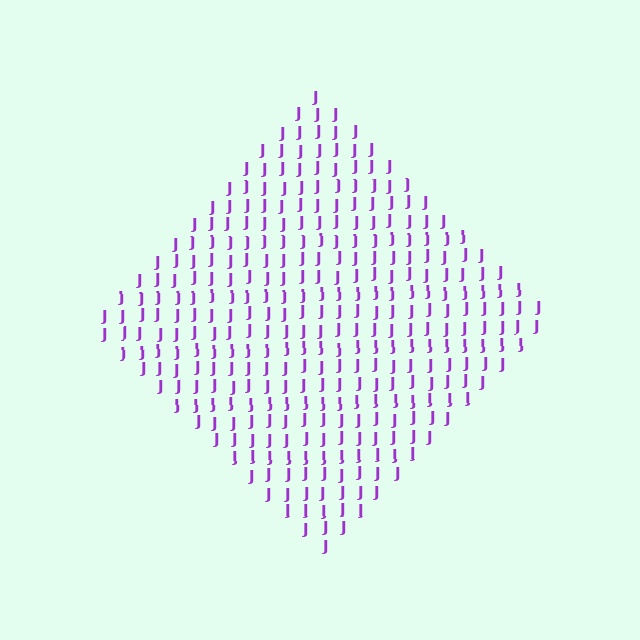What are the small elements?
The small elements are letter J's.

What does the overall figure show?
The overall figure shows a diamond.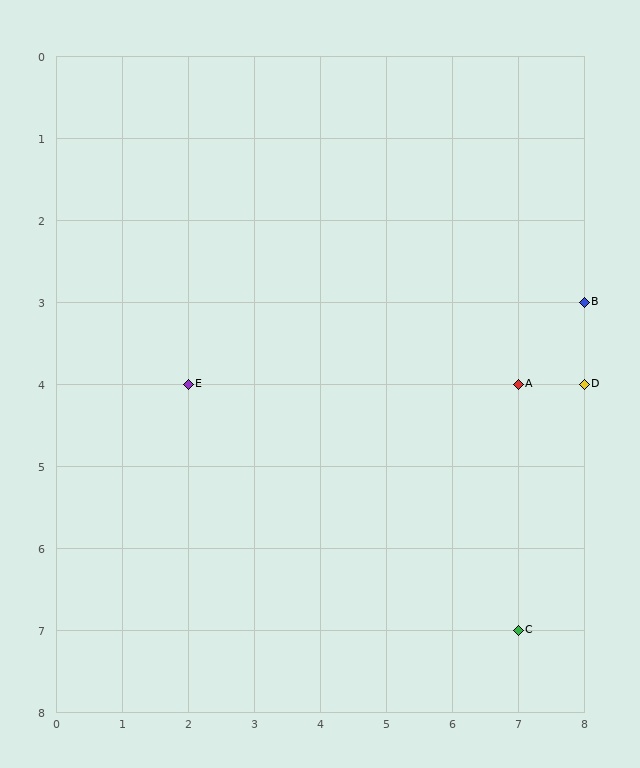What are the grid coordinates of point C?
Point C is at grid coordinates (7, 7).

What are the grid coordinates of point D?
Point D is at grid coordinates (8, 4).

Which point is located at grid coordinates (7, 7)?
Point C is at (7, 7).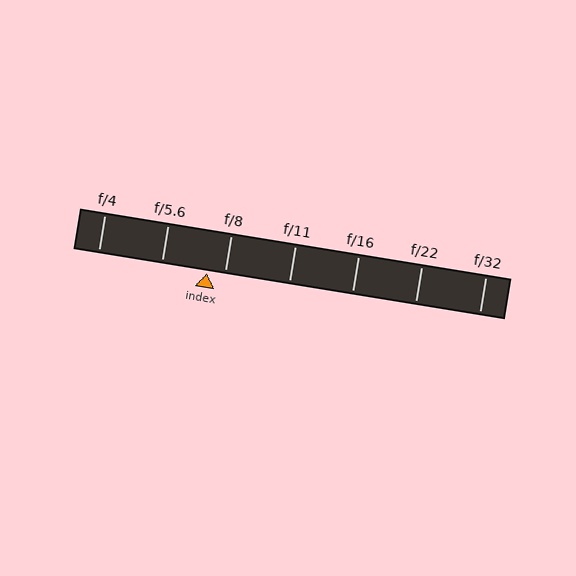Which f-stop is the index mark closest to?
The index mark is closest to f/8.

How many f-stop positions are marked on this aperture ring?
There are 7 f-stop positions marked.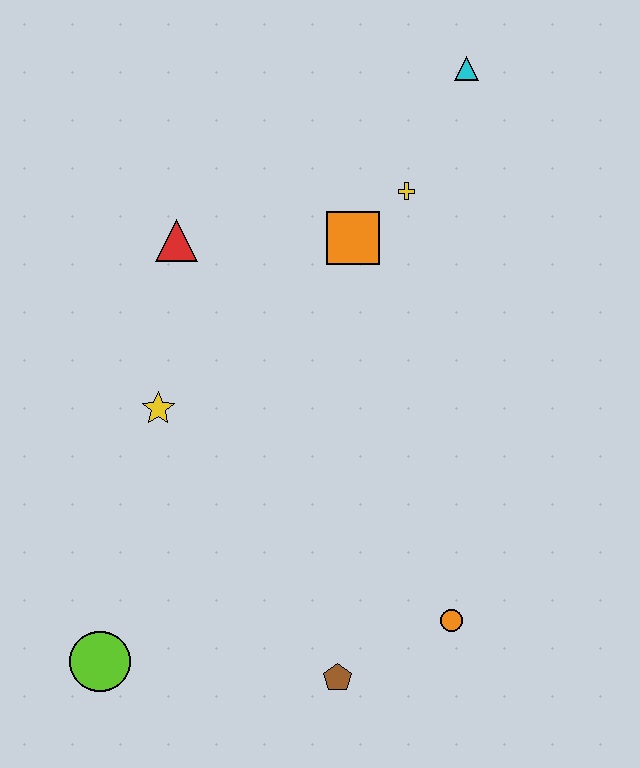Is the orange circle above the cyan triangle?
No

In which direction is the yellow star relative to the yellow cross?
The yellow star is to the left of the yellow cross.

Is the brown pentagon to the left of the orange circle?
Yes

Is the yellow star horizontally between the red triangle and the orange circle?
No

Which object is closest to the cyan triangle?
The yellow cross is closest to the cyan triangle.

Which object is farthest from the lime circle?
The cyan triangle is farthest from the lime circle.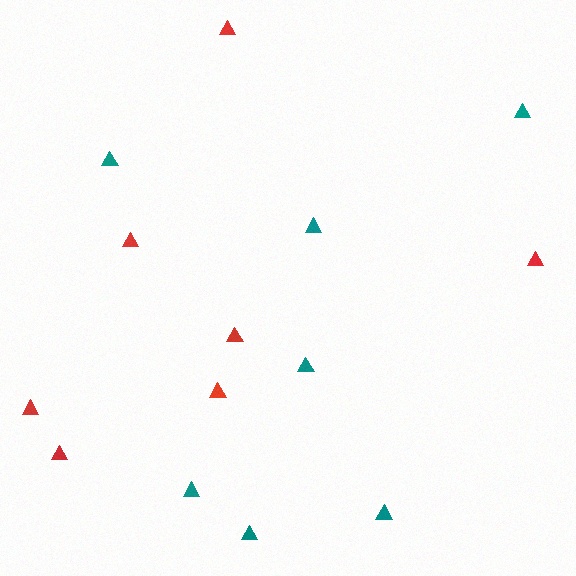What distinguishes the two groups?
There are 2 groups: one group of teal triangles (7) and one group of red triangles (7).